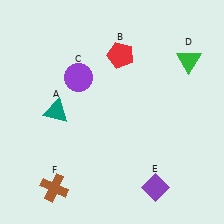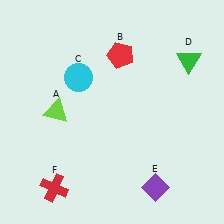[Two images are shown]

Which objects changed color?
A changed from teal to lime. C changed from purple to cyan. F changed from brown to red.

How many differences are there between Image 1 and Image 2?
There are 3 differences between the two images.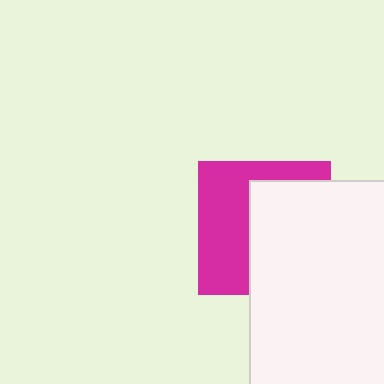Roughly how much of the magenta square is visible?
About half of it is visible (roughly 47%).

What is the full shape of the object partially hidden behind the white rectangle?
The partially hidden object is a magenta square.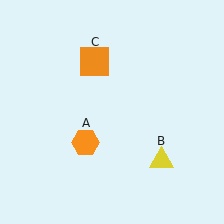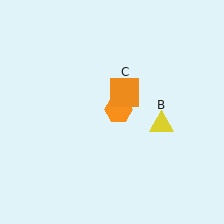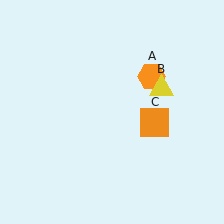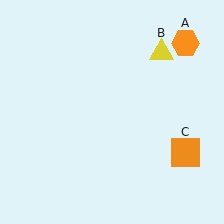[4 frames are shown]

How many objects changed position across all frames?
3 objects changed position: orange hexagon (object A), yellow triangle (object B), orange square (object C).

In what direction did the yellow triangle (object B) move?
The yellow triangle (object B) moved up.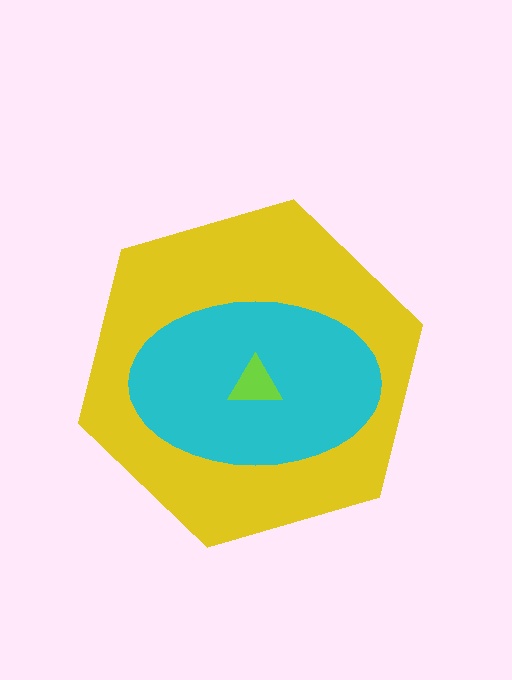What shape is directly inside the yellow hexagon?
The cyan ellipse.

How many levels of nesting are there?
3.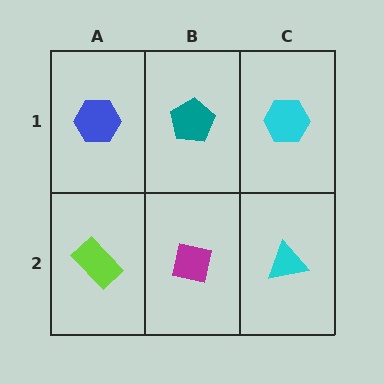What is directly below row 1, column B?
A magenta square.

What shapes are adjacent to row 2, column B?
A teal pentagon (row 1, column B), a lime rectangle (row 2, column A), a cyan triangle (row 2, column C).